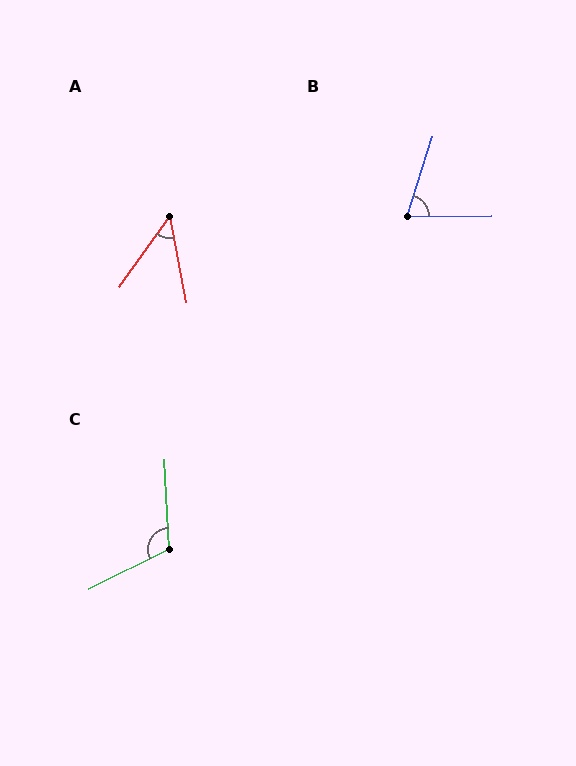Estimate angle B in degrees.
Approximately 72 degrees.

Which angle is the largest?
C, at approximately 114 degrees.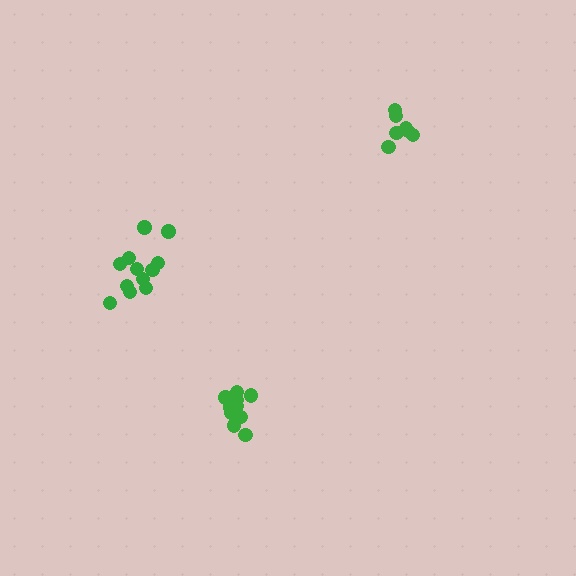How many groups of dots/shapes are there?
There are 3 groups.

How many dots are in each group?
Group 1: 12 dots, Group 2: 12 dots, Group 3: 7 dots (31 total).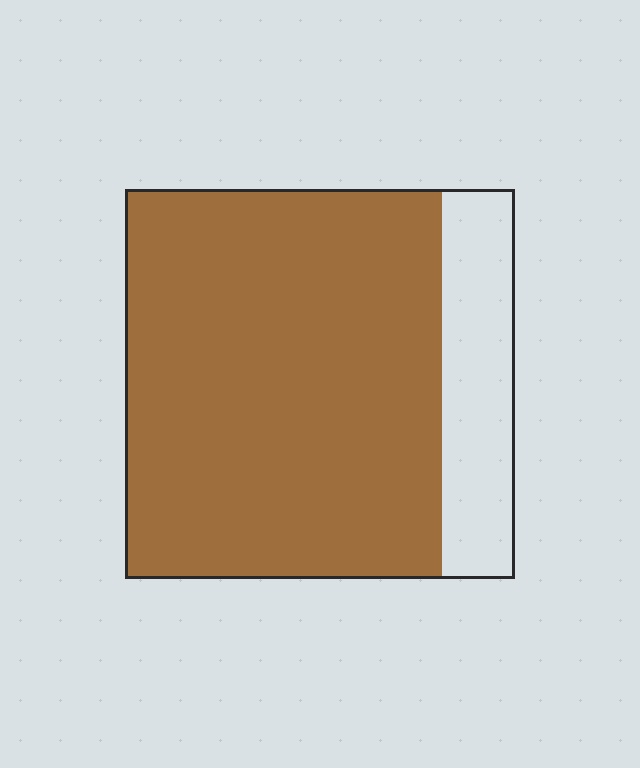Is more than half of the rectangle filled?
Yes.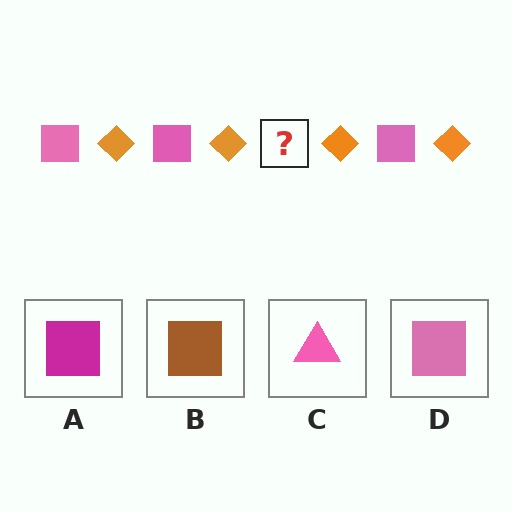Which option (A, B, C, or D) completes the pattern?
D.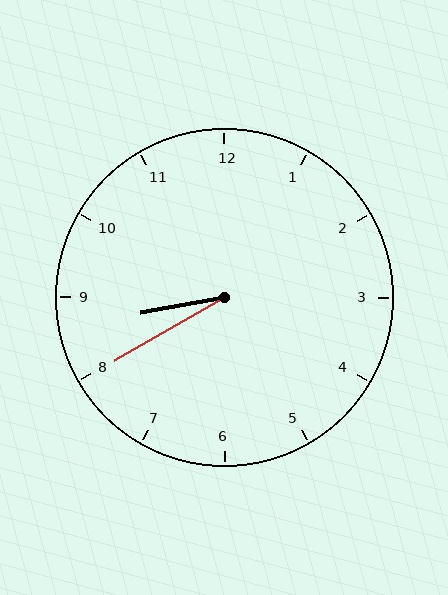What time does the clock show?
8:40.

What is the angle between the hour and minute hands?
Approximately 20 degrees.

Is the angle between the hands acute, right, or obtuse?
It is acute.